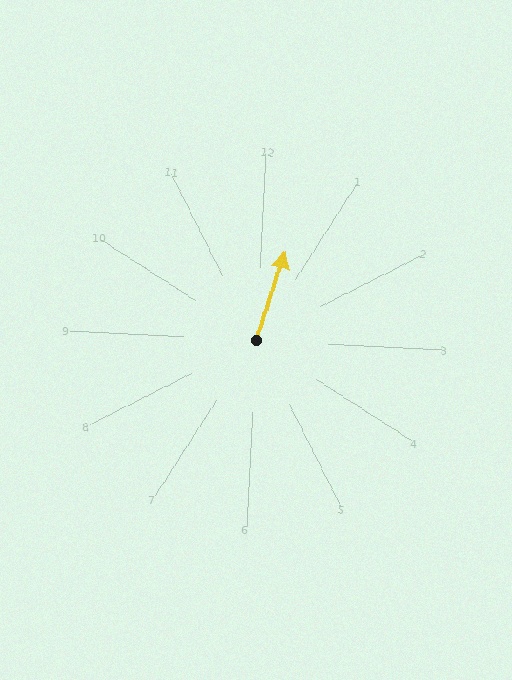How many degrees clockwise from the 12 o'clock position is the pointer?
Approximately 15 degrees.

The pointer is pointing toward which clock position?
Roughly 1 o'clock.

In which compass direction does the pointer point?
North.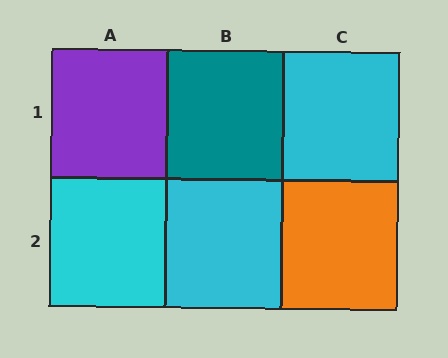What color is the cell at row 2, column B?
Cyan.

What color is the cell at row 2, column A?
Cyan.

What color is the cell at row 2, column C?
Orange.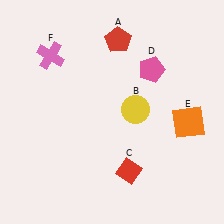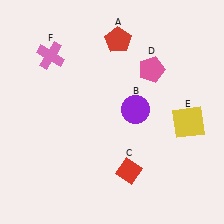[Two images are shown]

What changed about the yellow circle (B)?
In Image 1, B is yellow. In Image 2, it changed to purple.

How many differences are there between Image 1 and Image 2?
There are 2 differences between the two images.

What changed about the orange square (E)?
In Image 1, E is orange. In Image 2, it changed to yellow.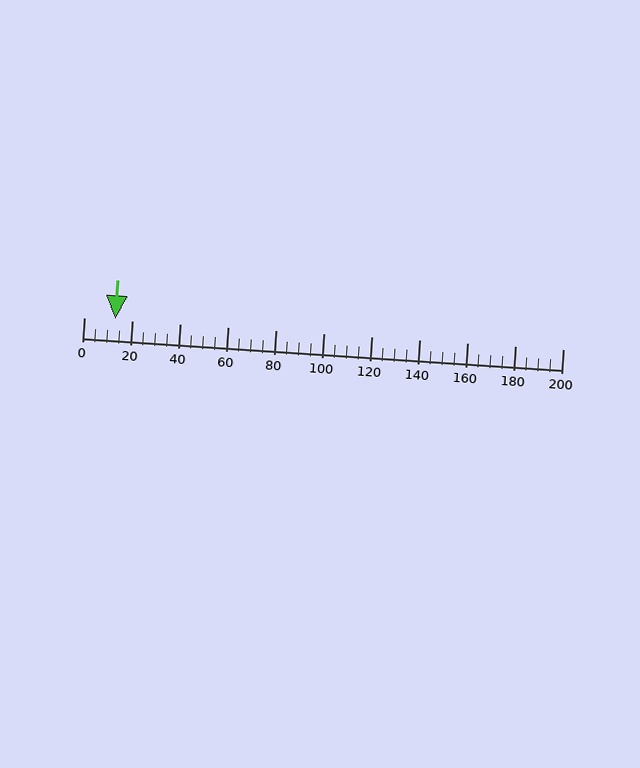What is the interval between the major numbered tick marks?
The major tick marks are spaced 20 units apart.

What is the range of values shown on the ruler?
The ruler shows values from 0 to 200.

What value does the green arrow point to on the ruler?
The green arrow points to approximately 13.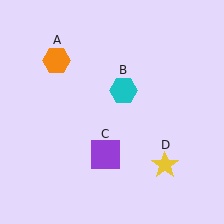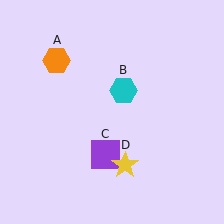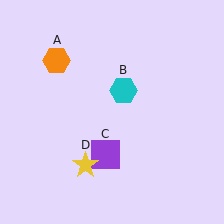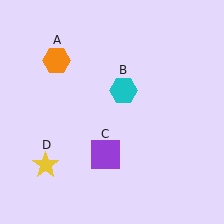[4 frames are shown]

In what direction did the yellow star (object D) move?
The yellow star (object D) moved left.